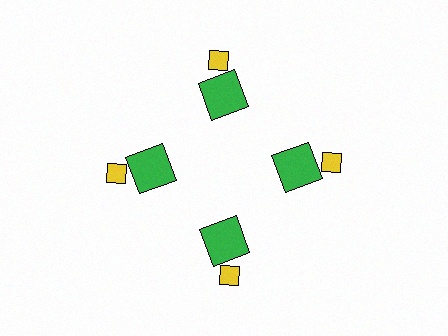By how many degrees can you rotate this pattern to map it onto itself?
The pattern maps onto itself every 90 degrees of rotation.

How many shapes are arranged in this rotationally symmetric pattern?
There are 8 shapes, arranged in 4 groups of 2.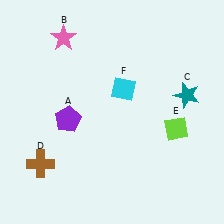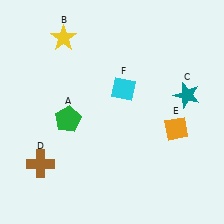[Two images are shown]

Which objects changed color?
A changed from purple to green. B changed from pink to yellow. E changed from lime to orange.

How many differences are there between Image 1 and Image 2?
There are 3 differences between the two images.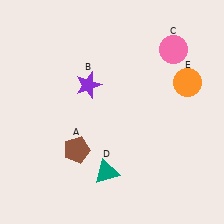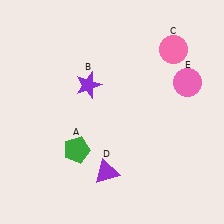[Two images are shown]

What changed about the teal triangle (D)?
In Image 1, D is teal. In Image 2, it changed to purple.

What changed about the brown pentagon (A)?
In Image 1, A is brown. In Image 2, it changed to green.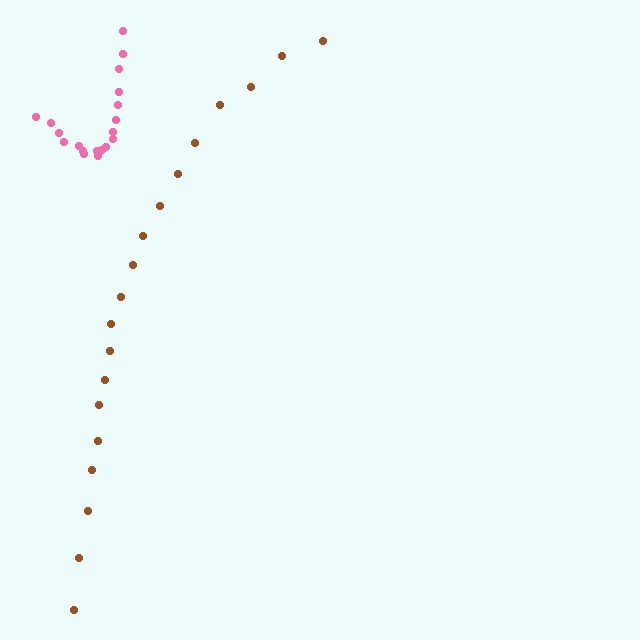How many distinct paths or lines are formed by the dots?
There are 2 distinct paths.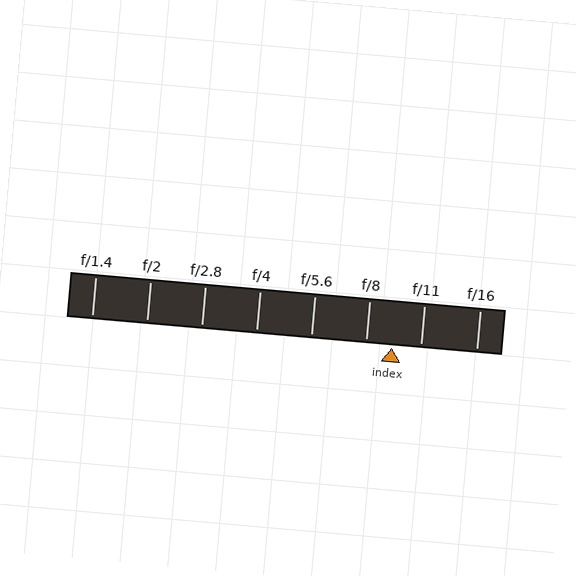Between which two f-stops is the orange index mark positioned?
The index mark is between f/8 and f/11.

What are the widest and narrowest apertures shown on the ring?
The widest aperture shown is f/1.4 and the narrowest is f/16.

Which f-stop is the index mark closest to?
The index mark is closest to f/8.